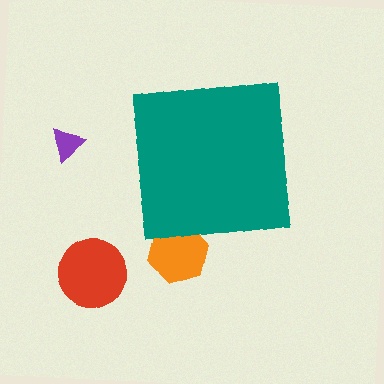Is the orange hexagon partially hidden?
Yes, the orange hexagon is partially hidden behind the teal square.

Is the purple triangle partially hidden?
No, the purple triangle is fully visible.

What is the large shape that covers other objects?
A teal square.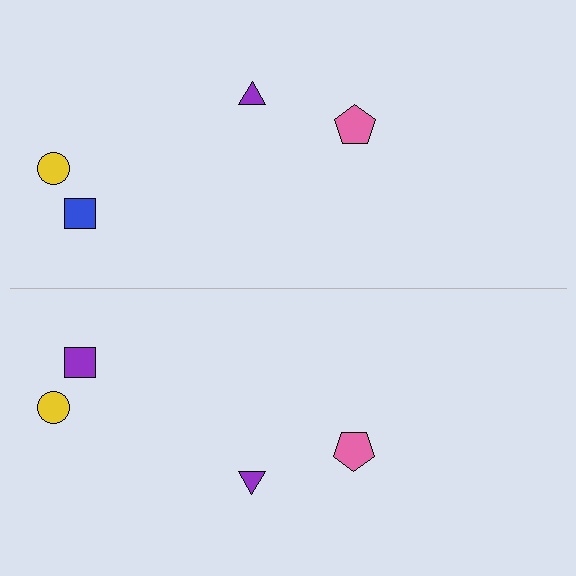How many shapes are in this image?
There are 8 shapes in this image.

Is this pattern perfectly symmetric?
No, the pattern is not perfectly symmetric. The purple square on the bottom side breaks the symmetry — its mirror counterpart is blue.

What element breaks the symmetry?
The purple square on the bottom side breaks the symmetry — its mirror counterpart is blue.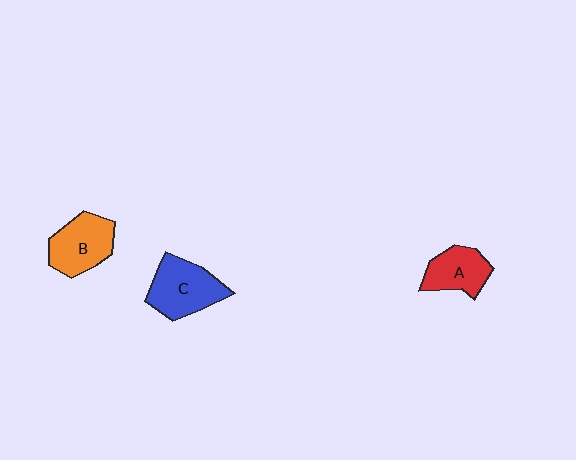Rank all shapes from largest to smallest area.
From largest to smallest: C (blue), B (orange), A (red).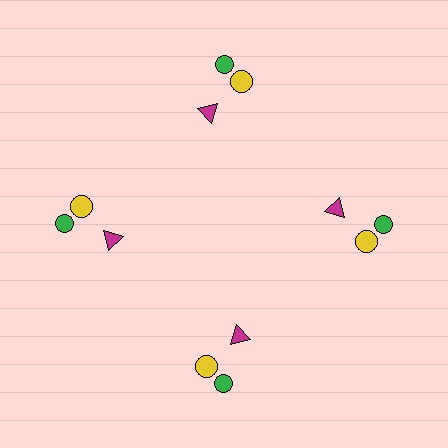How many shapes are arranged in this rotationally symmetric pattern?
There are 12 shapes, arranged in 4 groups of 3.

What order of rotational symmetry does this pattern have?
This pattern has 4-fold rotational symmetry.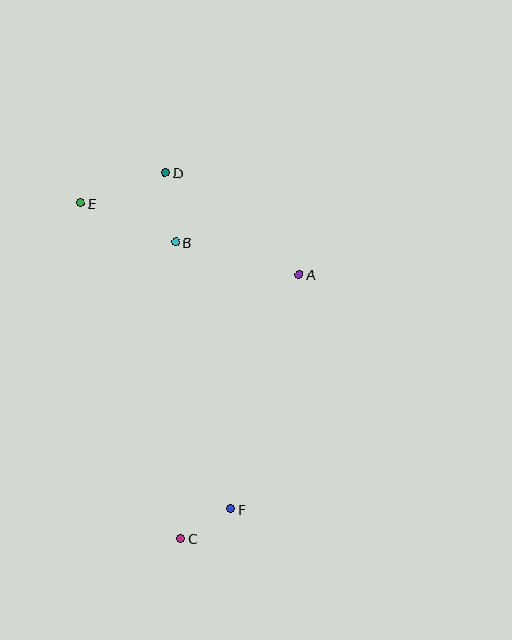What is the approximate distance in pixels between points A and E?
The distance between A and E is approximately 230 pixels.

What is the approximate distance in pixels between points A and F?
The distance between A and F is approximately 244 pixels.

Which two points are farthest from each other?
Points C and D are farthest from each other.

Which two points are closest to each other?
Points C and F are closest to each other.